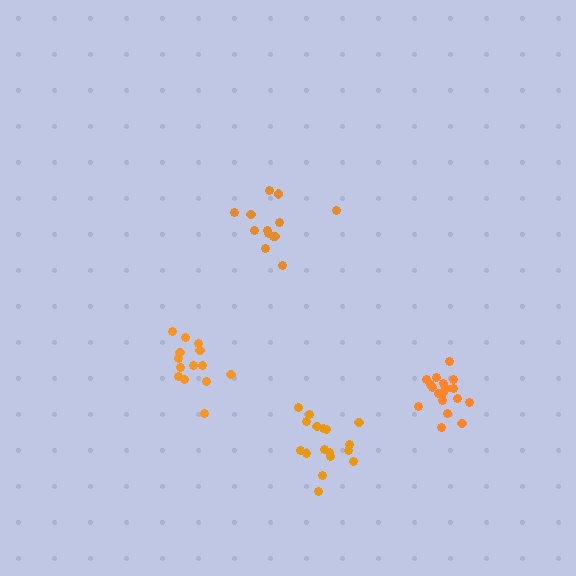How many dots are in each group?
Group 1: 14 dots, Group 2: 13 dots, Group 3: 19 dots, Group 4: 17 dots (63 total).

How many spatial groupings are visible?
There are 4 spatial groupings.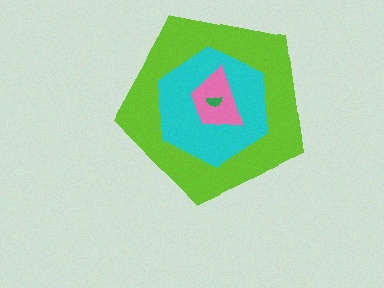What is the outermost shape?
The lime pentagon.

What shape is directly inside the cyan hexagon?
The pink trapezoid.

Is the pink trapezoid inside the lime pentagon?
Yes.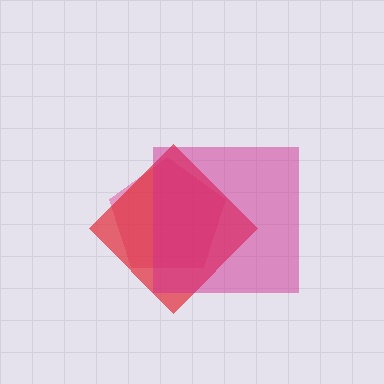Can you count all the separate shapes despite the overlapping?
Yes, there are 3 separate shapes.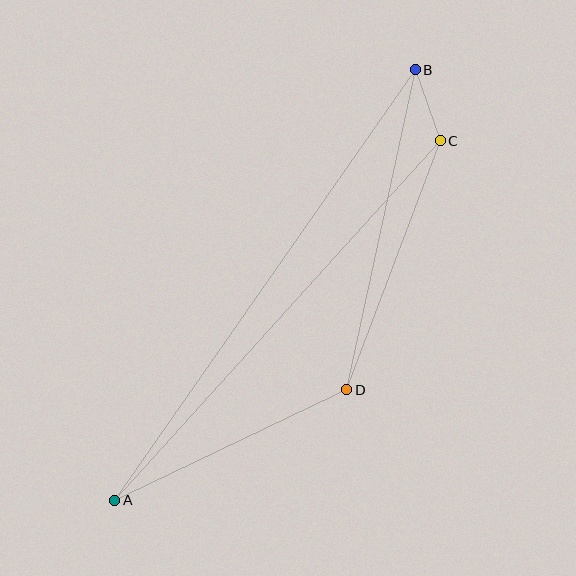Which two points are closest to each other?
Points B and C are closest to each other.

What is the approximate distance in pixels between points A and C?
The distance between A and C is approximately 485 pixels.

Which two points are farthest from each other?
Points A and B are farthest from each other.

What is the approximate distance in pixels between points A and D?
The distance between A and D is approximately 257 pixels.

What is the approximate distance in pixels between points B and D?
The distance between B and D is approximately 327 pixels.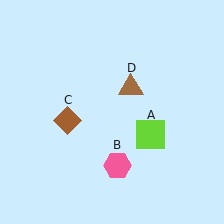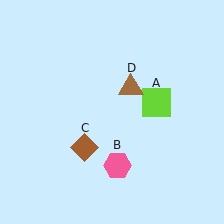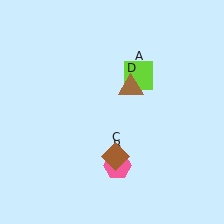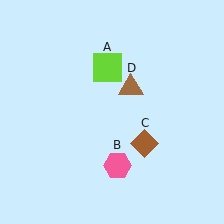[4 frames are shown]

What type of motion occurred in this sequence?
The lime square (object A), brown diamond (object C) rotated counterclockwise around the center of the scene.